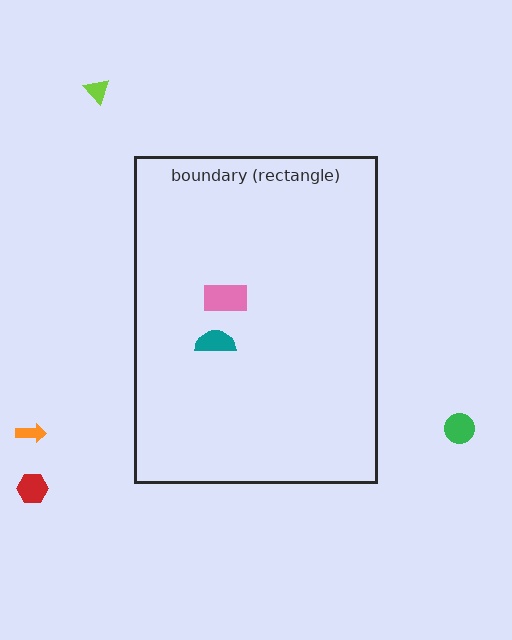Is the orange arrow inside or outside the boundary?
Outside.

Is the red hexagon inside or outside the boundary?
Outside.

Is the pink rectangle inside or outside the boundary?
Inside.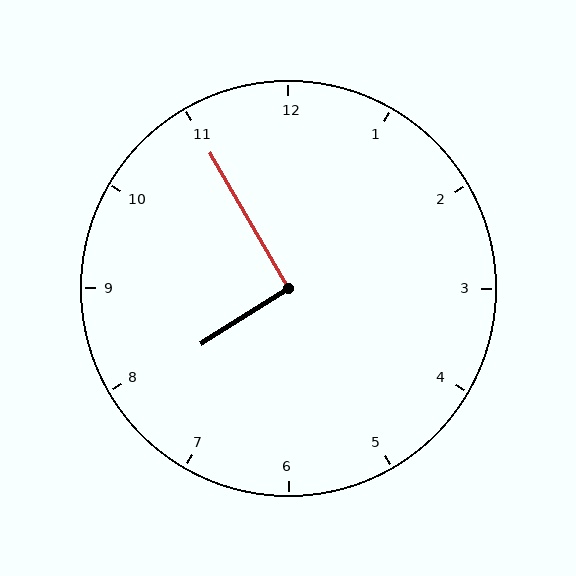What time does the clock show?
7:55.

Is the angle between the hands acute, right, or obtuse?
It is right.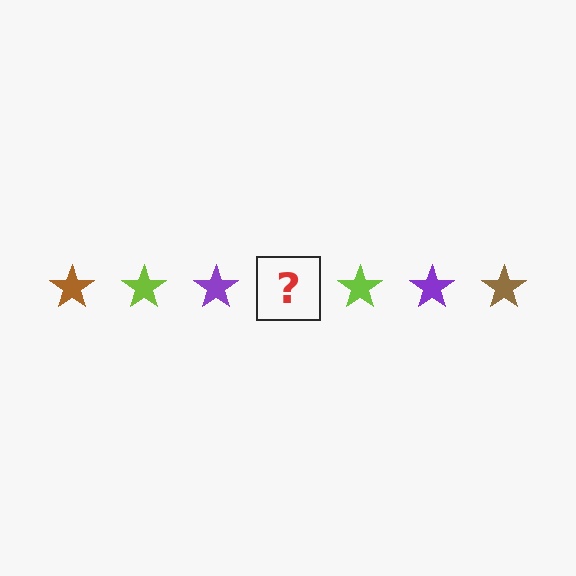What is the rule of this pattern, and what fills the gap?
The rule is that the pattern cycles through brown, lime, purple stars. The gap should be filled with a brown star.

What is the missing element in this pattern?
The missing element is a brown star.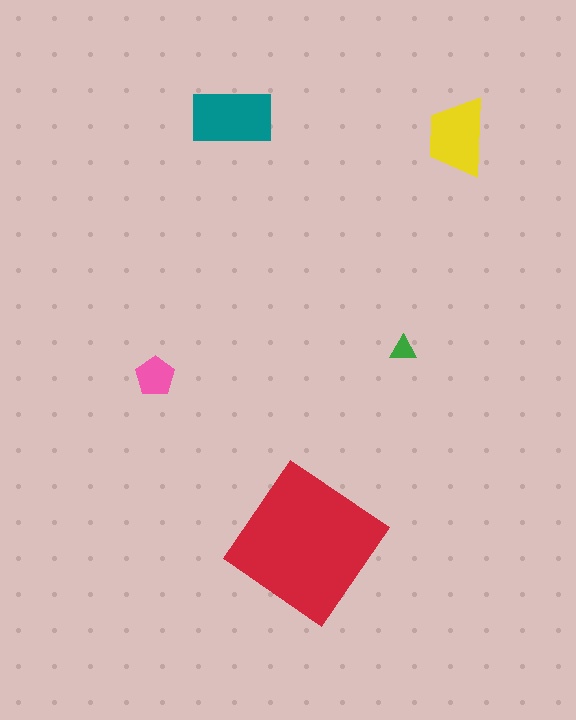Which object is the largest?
The red diamond.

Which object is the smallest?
The green triangle.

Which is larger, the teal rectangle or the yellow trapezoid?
The teal rectangle.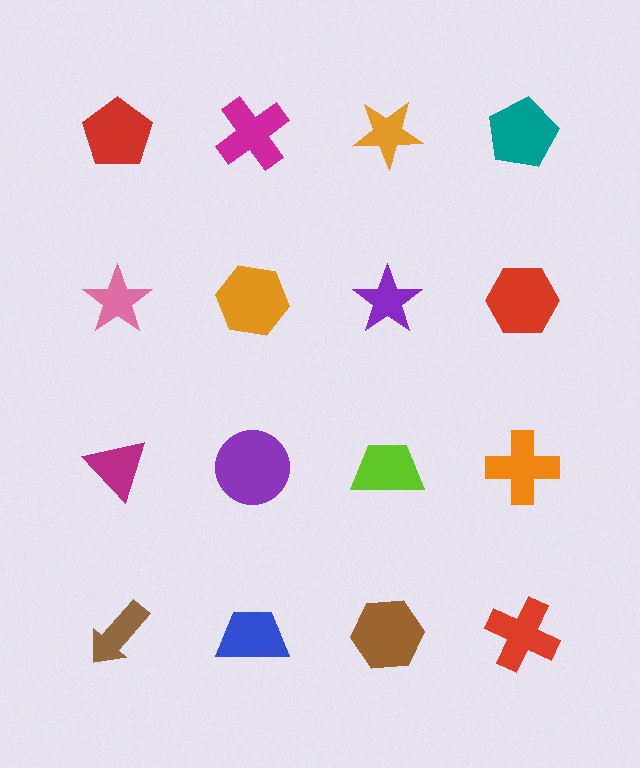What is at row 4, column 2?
A blue trapezoid.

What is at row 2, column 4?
A red hexagon.